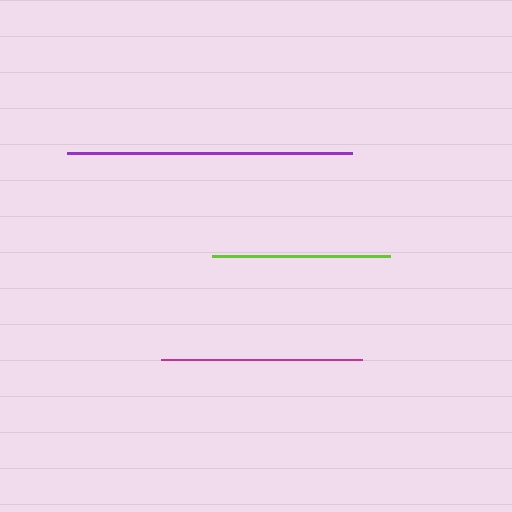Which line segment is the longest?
The purple line is the longest at approximately 284 pixels.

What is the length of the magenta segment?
The magenta segment is approximately 201 pixels long.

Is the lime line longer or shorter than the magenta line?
The magenta line is longer than the lime line.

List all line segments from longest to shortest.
From longest to shortest: purple, magenta, lime.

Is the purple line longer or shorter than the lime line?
The purple line is longer than the lime line.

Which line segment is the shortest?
The lime line is the shortest at approximately 177 pixels.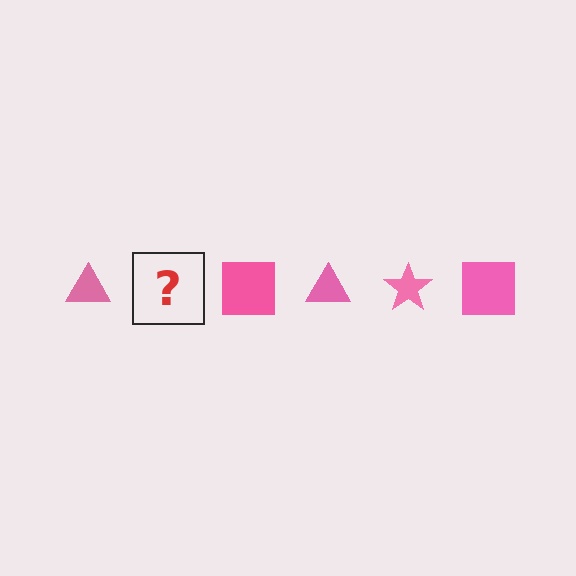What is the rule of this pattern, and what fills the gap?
The rule is that the pattern cycles through triangle, star, square shapes in pink. The gap should be filled with a pink star.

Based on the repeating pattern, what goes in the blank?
The blank should be a pink star.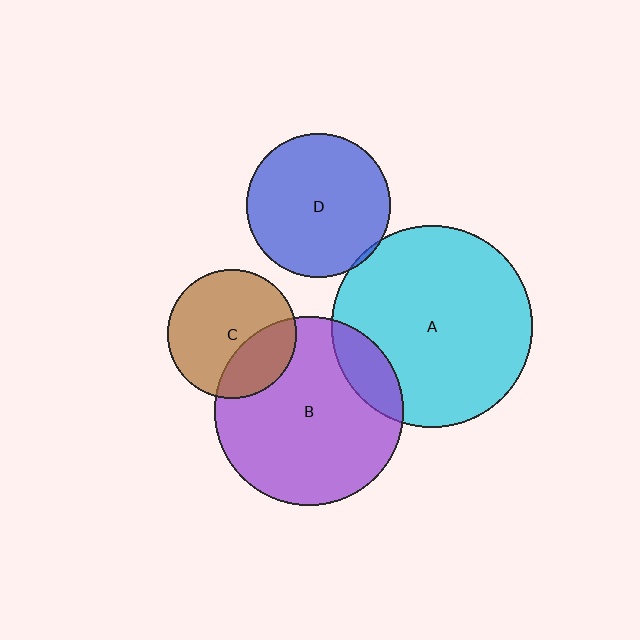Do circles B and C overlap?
Yes.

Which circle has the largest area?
Circle A (cyan).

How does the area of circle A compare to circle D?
Approximately 1.9 times.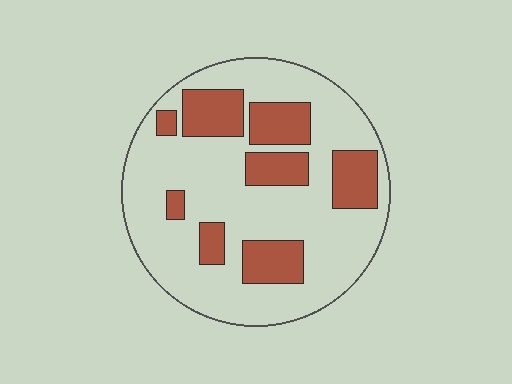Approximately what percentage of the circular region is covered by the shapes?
Approximately 25%.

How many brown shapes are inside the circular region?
8.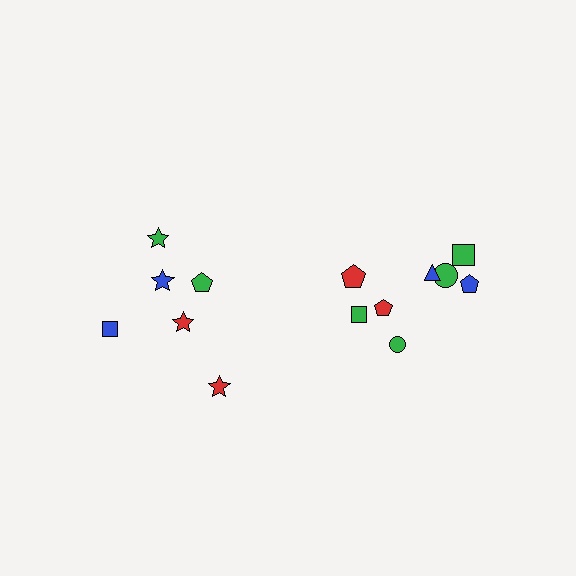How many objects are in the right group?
There are 8 objects.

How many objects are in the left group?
There are 6 objects.